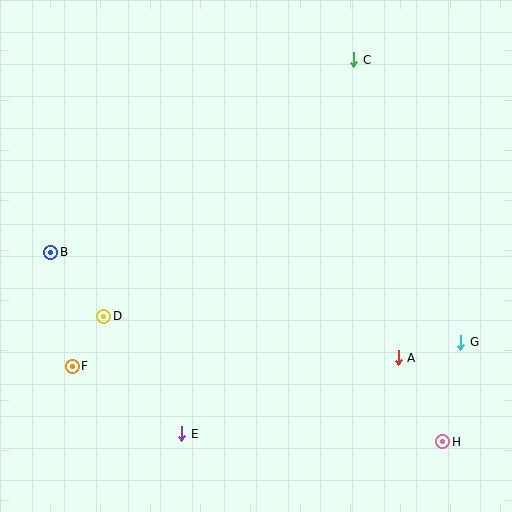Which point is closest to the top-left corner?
Point B is closest to the top-left corner.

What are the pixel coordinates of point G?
Point G is at (461, 342).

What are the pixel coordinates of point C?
Point C is at (354, 60).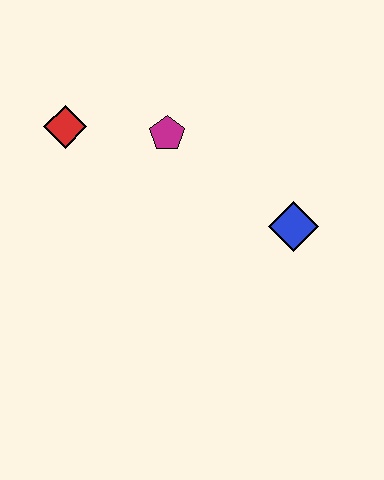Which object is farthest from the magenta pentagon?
The blue diamond is farthest from the magenta pentagon.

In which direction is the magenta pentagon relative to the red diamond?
The magenta pentagon is to the right of the red diamond.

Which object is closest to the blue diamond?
The magenta pentagon is closest to the blue diamond.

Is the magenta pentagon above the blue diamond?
Yes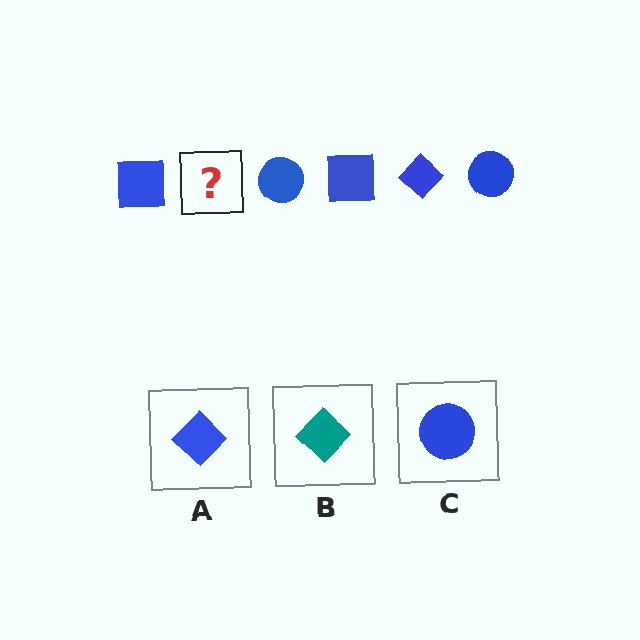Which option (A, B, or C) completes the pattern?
A.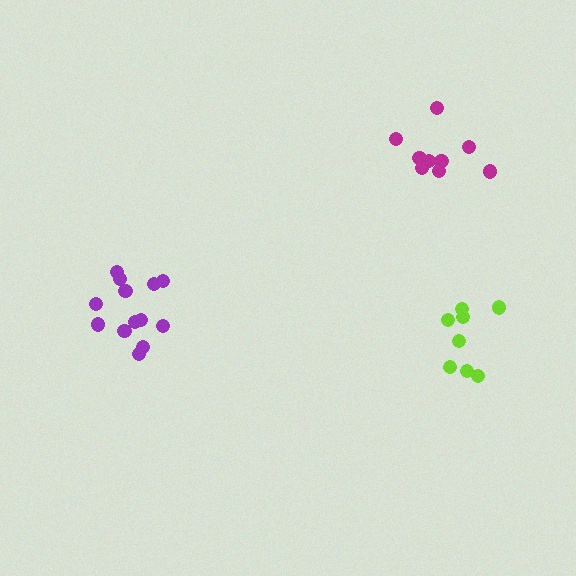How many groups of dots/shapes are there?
There are 3 groups.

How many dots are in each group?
Group 1: 8 dots, Group 2: 13 dots, Group 3: 9 dots (30 total).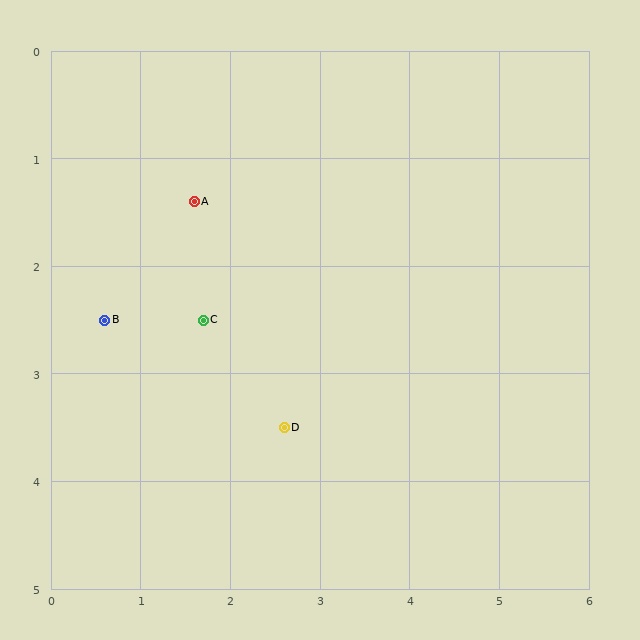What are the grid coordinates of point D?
Point D is at approximately (2.6, 3.5).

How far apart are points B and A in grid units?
Points B and A are about 1.5 grid units apart.